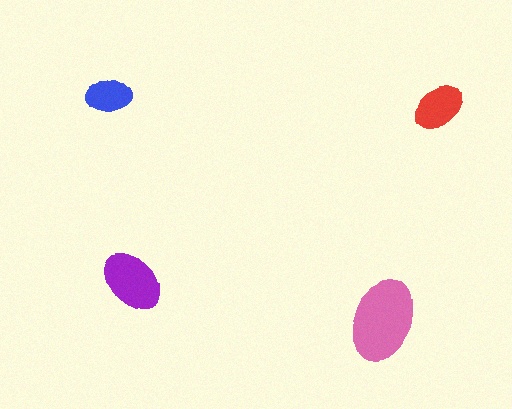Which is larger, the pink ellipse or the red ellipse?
The pink one.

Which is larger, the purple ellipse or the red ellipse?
The purple one.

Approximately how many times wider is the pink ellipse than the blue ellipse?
About 2 times wider.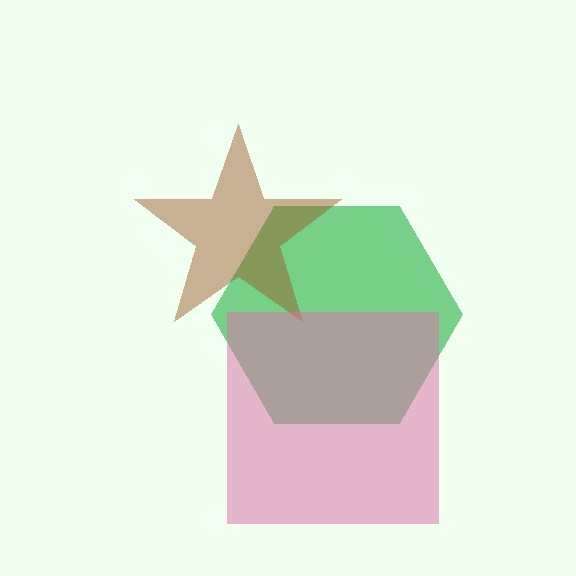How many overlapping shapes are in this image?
There are 3 overlapping shapes in the image.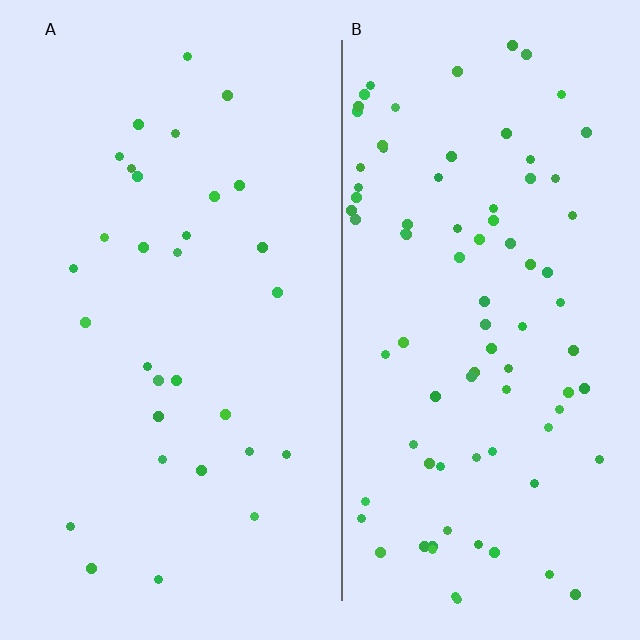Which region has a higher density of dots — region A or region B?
B (the right).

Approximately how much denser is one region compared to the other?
Approximately 2.8× — region B over region A.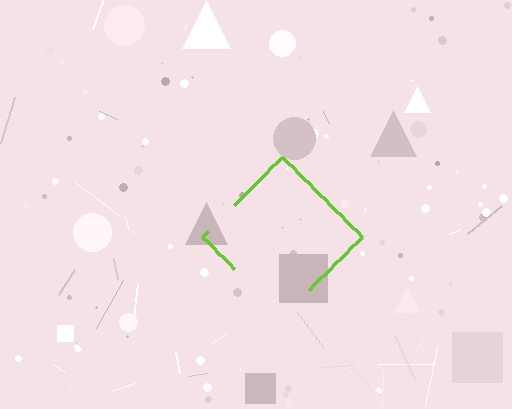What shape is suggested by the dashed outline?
The dashed outline suggests a diamond.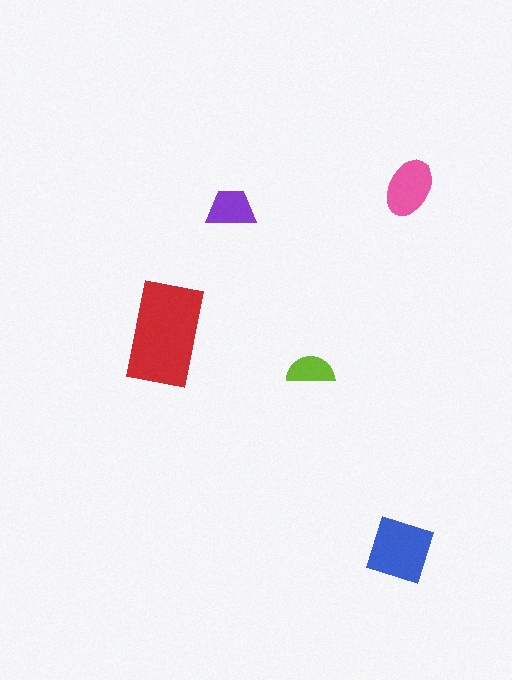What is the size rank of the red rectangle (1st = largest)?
1st.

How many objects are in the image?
There are 5 objects in the image.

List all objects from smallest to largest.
The lime semicircle, the purple trapezoid, the pink ellipse, the blue diamond, the red rectangle.